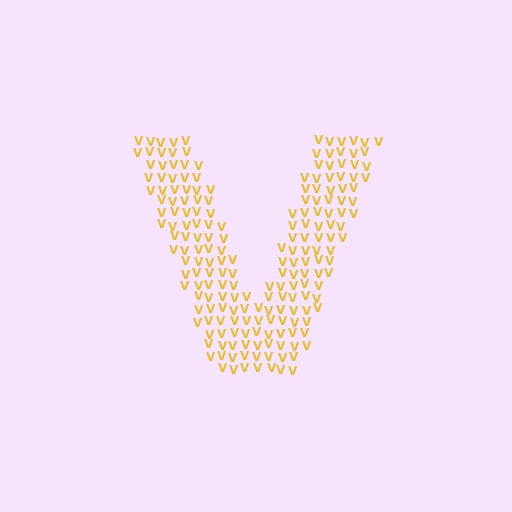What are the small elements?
The small elements are letter V's.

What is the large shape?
The large shape is the letter V.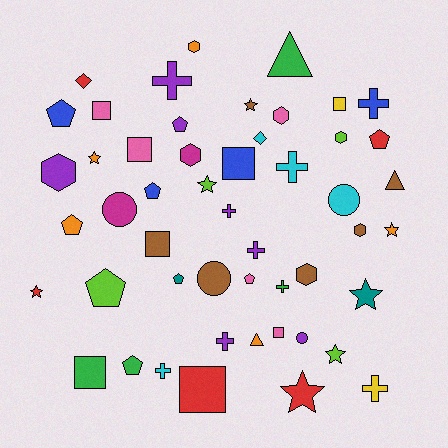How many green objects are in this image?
There are 4 green objects.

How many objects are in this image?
There are 50 objects.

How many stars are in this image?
There are 8 stars.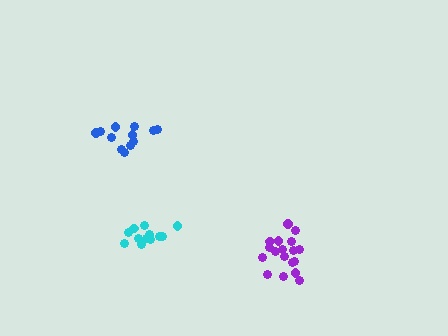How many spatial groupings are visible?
There are 3 spatial groupings.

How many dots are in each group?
Group 1: 12 dots, Group 2: 18 dots, Group 3: 12 dots (42 total).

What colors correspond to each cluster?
The clusters are colored: blue, purple, cyan.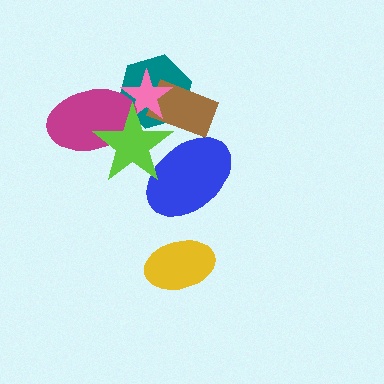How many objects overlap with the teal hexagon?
4 objects overlap with the teal hexagon.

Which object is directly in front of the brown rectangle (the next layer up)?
The pink star is directly in front of the brown rectangle.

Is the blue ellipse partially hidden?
Yes, it is partially covered by another shape.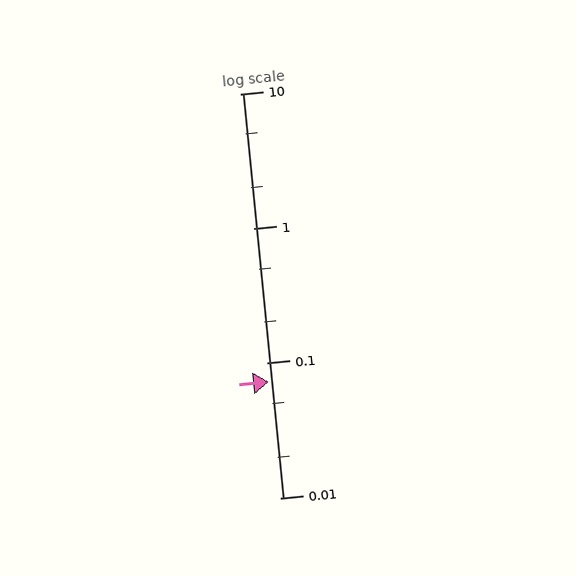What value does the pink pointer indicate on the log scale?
The pointer indicates approximately 0.072.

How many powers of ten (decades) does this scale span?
The scale spans 3 decades, from 0.01 to 10.